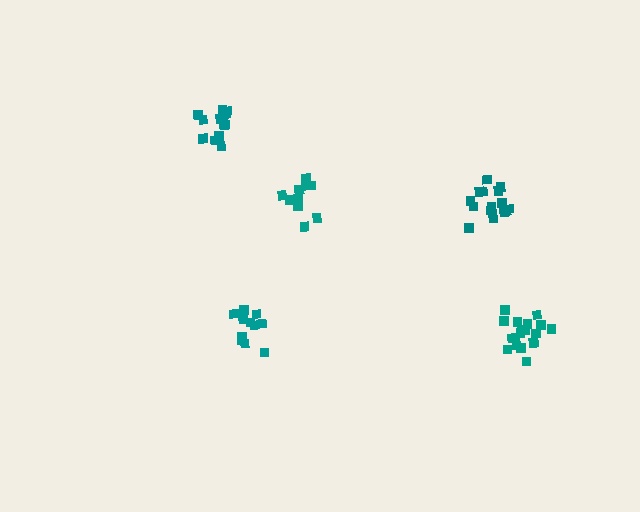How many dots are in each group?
Group 1: 18 dots, Group 2: 16 dots, Group 3: 12 dots, Group 4: 13 dots, Group 5: 12 dots (71 total).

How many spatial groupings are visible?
There are 5 spatial groupings.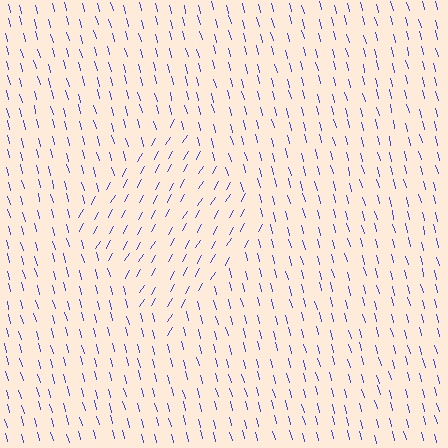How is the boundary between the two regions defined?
The boundary is defined purely by a change in line orientation (approximately 45 degrees difference). All lines are the same color and thickness.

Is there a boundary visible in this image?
Yes, there is a texture boundary formed by a change in line orientation.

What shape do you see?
I see a diamond.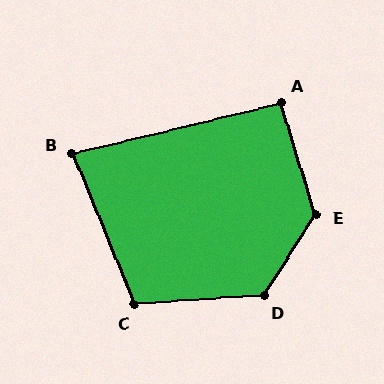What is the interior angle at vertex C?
Approximately 109 degrees (obtuse).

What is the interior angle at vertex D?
Approximately 127 degrees (obtuse).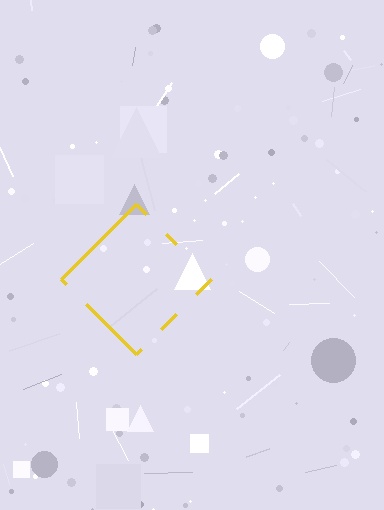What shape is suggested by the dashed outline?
The dashed outline suggests a diamond.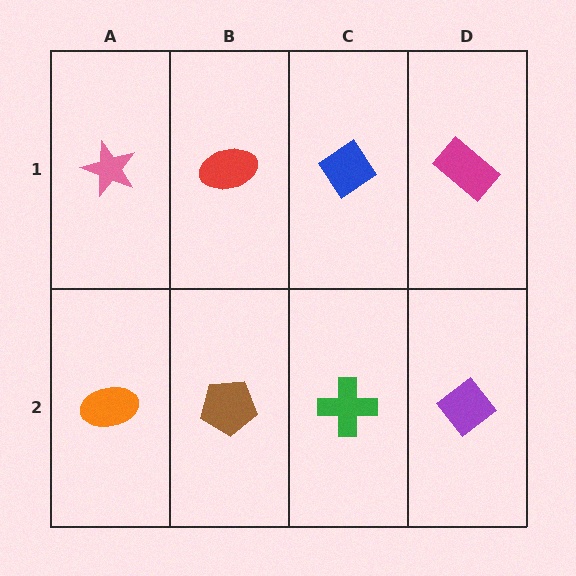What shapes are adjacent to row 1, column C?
A green cross (row 2, column C), a red ellipse (row 1, column B), a magenta rectangle (row 1, column D).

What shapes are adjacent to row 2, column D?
A magenta rectangle (row 1, column D), a green cross (row 2, column C).